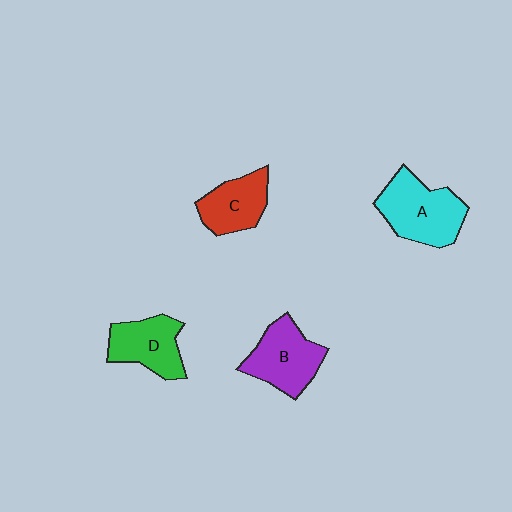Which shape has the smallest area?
Shape C (red).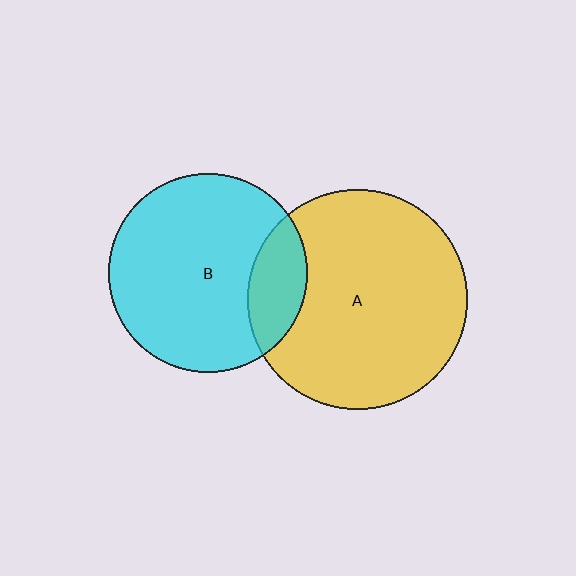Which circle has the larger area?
Circle A (yellow).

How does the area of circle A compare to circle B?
Approximately 1.2 times.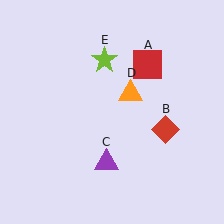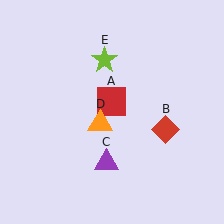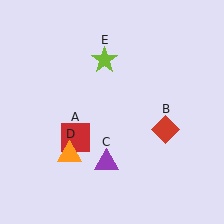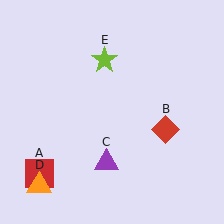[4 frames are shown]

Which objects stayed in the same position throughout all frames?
Red diamond (object B) and purple triangle (object C) and lime star (object E) remained stationary.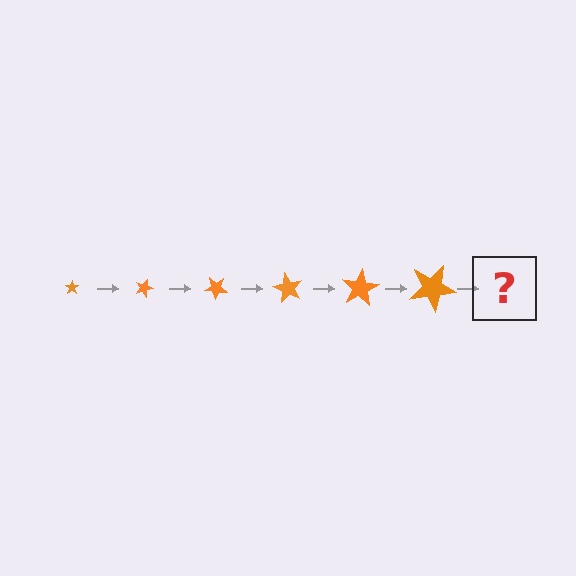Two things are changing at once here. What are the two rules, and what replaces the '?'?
The two rules are that the star grows larger each step and it rotates 20 degrees each step. The '?' should be a star, larger than the previous one and rotated 120 degrees from the start.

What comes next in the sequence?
The next element should be a star, larger than the previous one and rotated 120 degrees from the start.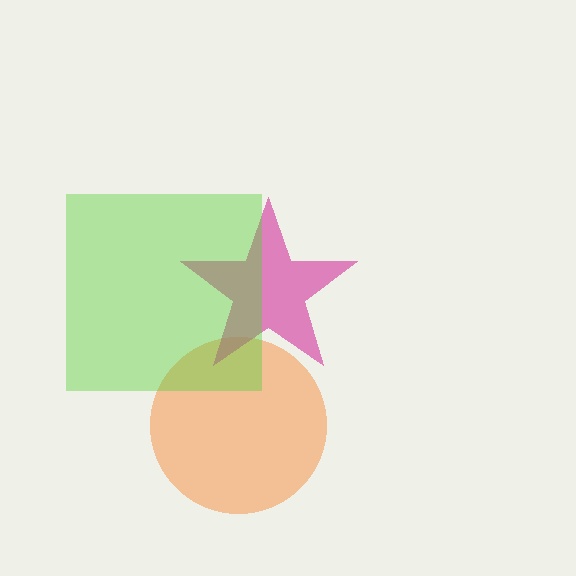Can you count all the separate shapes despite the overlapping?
Yes, there are 3 separate shapes.